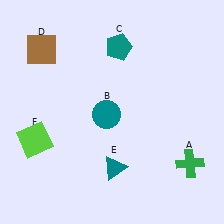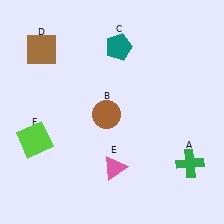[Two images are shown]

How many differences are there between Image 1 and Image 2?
There are 2 differences between the two images.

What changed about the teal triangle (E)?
In Image 1, E is teal. In Image 2, it changed to pink.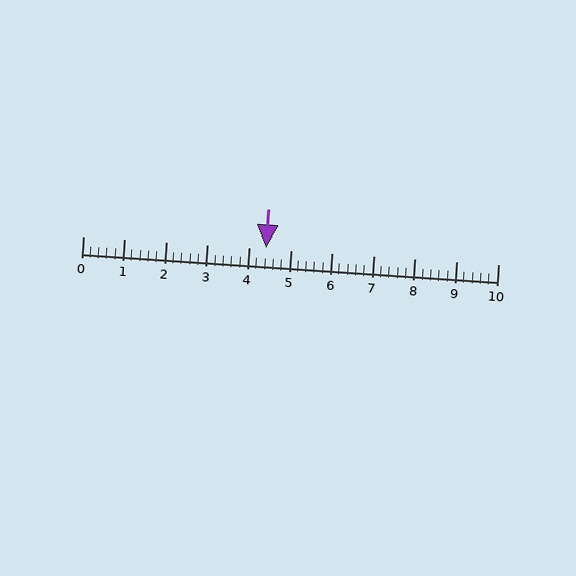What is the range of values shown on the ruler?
The ruler shows values from 0 to 10.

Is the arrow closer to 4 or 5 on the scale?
The arrow is closer to 4.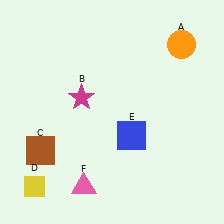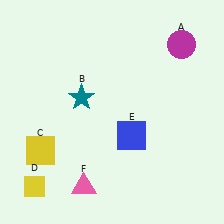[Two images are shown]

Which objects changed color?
A changed from orange to magenta. B changed from magenta to teal. C changed from brown to yellow.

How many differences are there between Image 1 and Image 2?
There are 3 differences between the two images.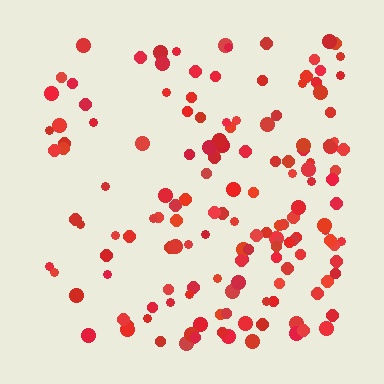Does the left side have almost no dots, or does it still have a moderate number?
Still a moderate number, just noticeably fewer than the right.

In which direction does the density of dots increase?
From left to right, with the right side densest.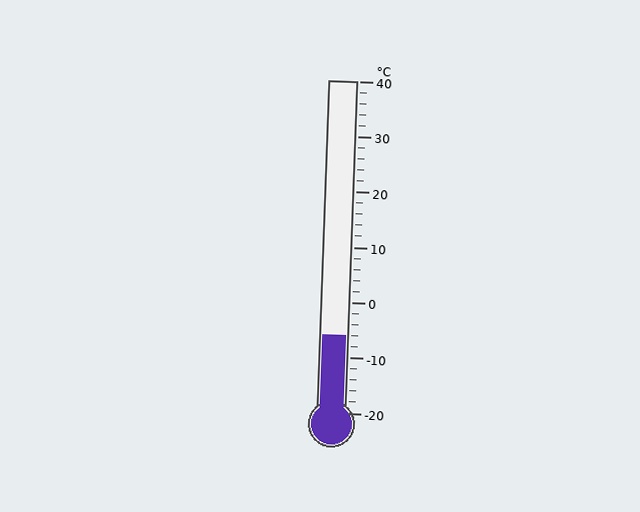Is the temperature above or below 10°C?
The temperature is below 10°C.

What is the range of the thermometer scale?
The thermometer scale ranges from -20°C to 40°C.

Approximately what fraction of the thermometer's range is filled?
The thermometer is filled to approximately 25% of its range.